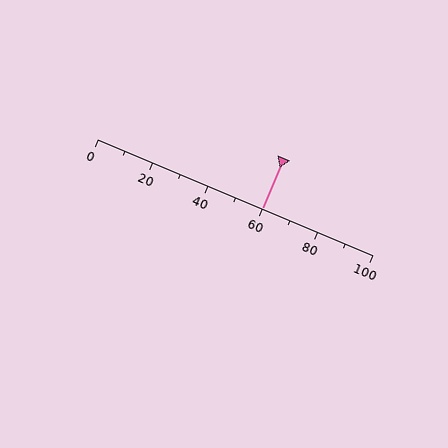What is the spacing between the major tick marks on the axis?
The major ticks are spaced 20 apart.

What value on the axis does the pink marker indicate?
The marker indicates approximately 60.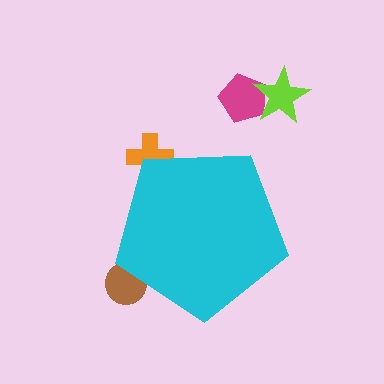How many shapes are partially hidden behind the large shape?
2 shapes are partially hidden.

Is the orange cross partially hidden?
Yes, the orange cross is partially hidden behind the cyan pentagon.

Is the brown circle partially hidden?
Yes, the brown circle is partially hidden behind the cyan pentagon.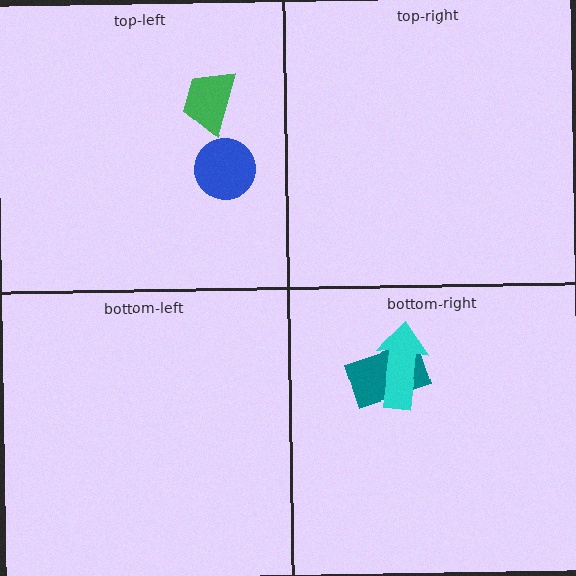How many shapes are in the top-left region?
2.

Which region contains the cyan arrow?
The bottom-right region.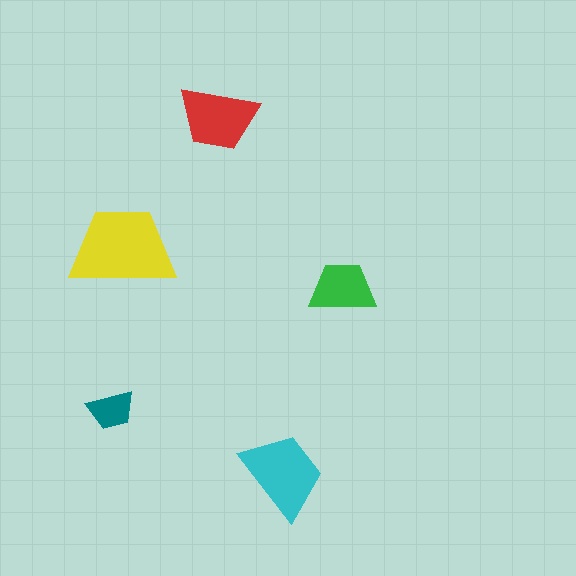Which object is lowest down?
The cyan trapezoid is bottommost.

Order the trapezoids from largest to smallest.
the yellow one, the cyan one, the red one, the green one, the teal one.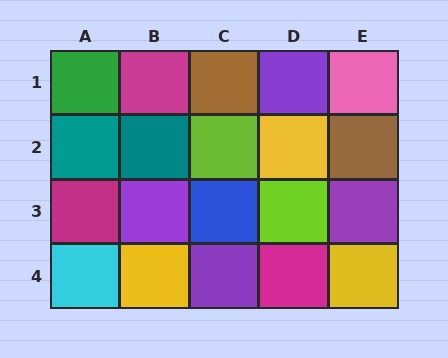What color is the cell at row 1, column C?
Brown.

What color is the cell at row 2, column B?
Teal.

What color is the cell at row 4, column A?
Cyan.